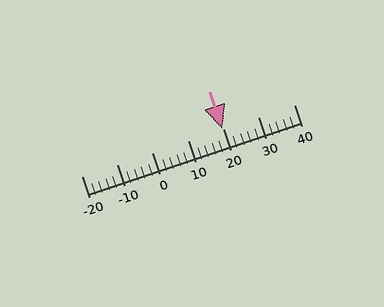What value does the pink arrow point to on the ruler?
The pink arrow points to approximately 20.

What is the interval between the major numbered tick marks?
The major tick marks are spaced 10 units apart.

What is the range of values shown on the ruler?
The ruler shows values from -20 to 40.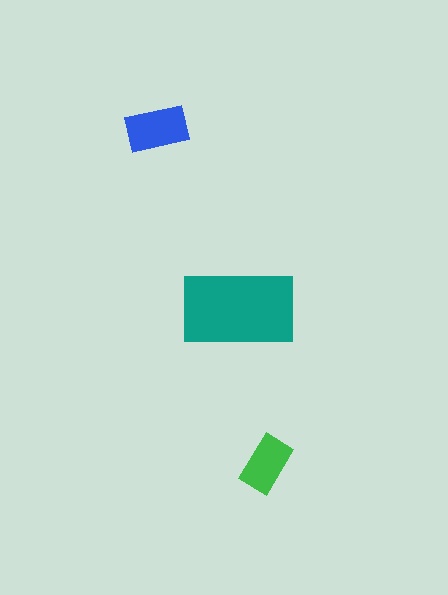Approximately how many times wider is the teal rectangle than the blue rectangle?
About 2 times wider.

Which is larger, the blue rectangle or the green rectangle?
The blue one.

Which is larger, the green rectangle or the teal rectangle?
The teal one.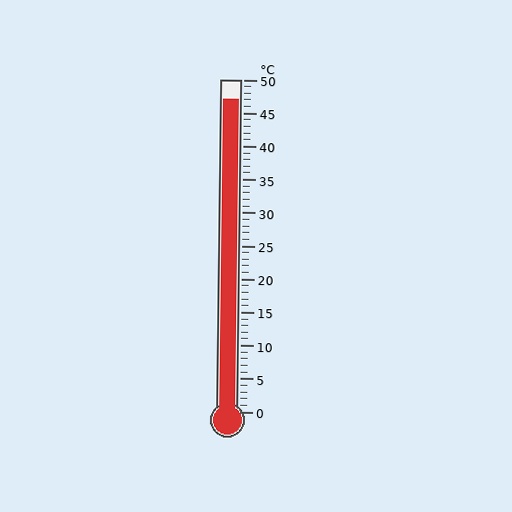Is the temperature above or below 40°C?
The temperature is above 40°C.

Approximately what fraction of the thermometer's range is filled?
The thermometer is filled to approximately 95% of its range.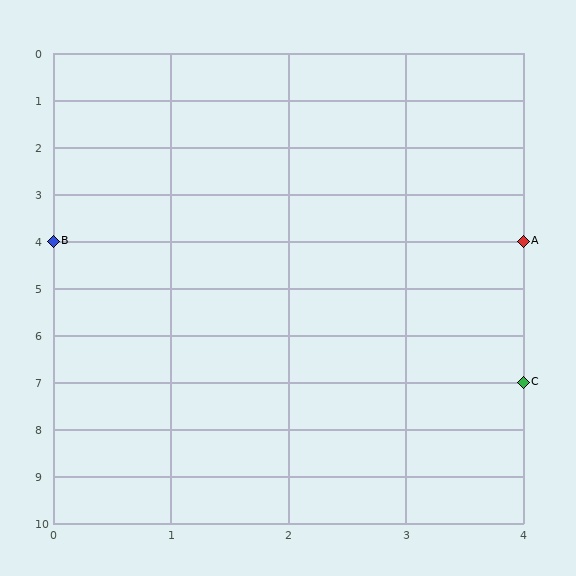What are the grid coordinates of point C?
Point C is at grid coordinates (4, 7).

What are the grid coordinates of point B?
Point B is at grid coordinates (0, 4).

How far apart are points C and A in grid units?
Points C and A are 3 rows apart.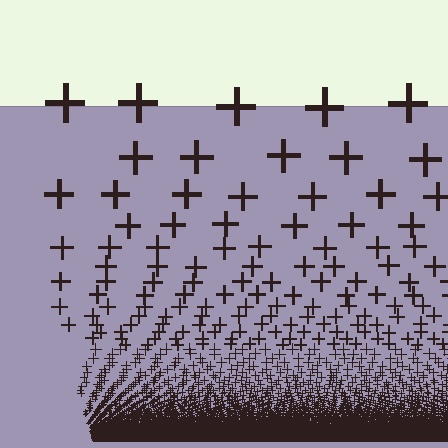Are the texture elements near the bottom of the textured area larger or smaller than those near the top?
Smaller. The gradient is inverted — elements near the bottom are smaller and denser.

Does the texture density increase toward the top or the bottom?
Density increases toward the bottom.